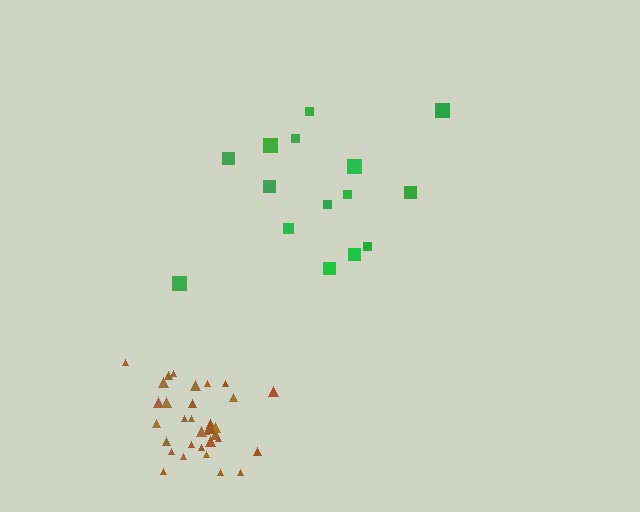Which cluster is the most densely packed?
Brown.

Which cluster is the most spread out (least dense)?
Green.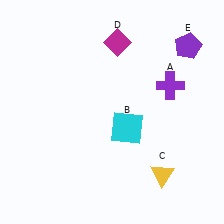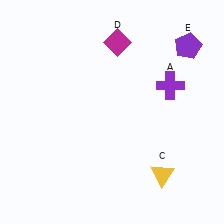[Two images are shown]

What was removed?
The cyan square (B) was removed in Image 2.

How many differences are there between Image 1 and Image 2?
There is 1 difference between the two images.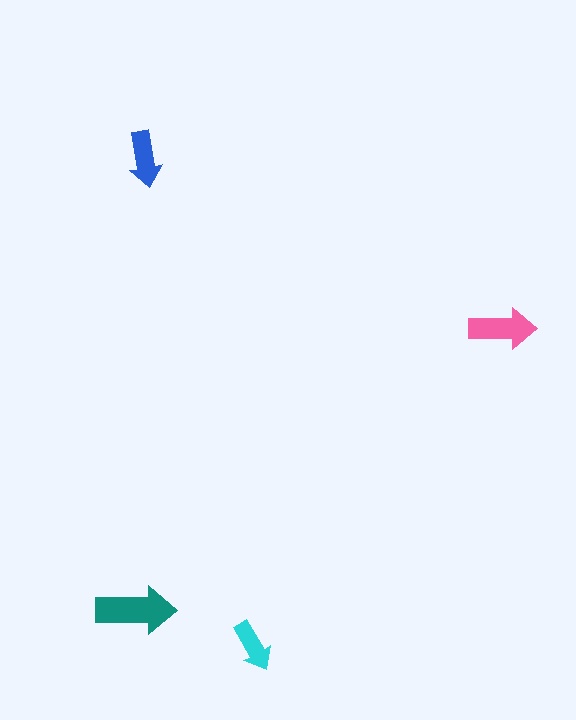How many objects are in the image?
There are 4 objects in the image.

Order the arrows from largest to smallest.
the teal one, the pink one, the blue one, the cyan one.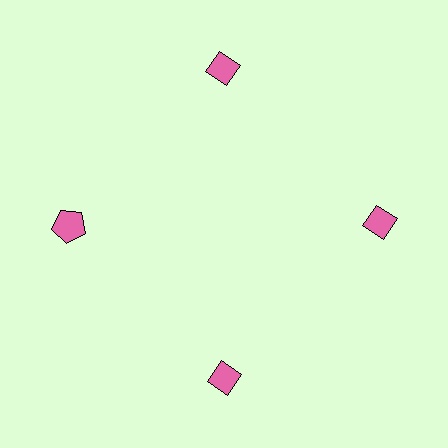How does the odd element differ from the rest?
It has a different shape: pentagon instead of diamond.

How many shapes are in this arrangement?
There are 4 shapes arranged in a ring pattern.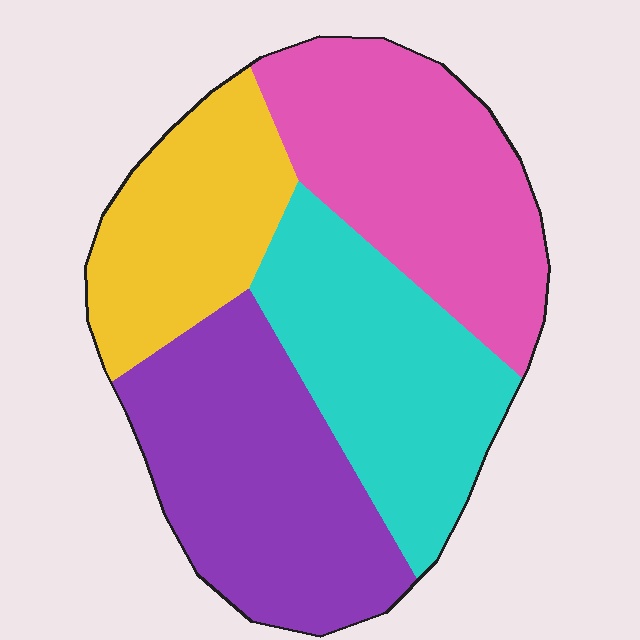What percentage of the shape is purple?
Purple takes up about one quarter (1/4) of the shape.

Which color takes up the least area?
Yellow, at roughly 20%.